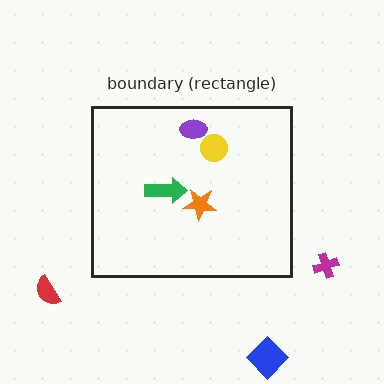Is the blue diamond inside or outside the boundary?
Outside.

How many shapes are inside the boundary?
4 inside, 3 outside.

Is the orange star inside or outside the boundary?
Inside.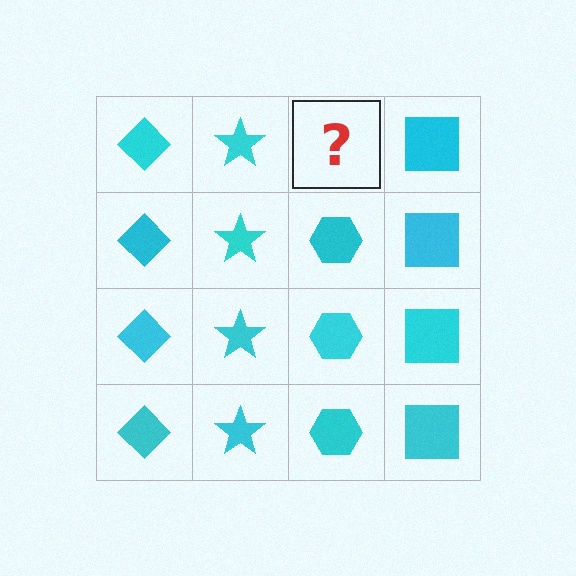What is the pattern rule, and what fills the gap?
The rule is that each column has a consistent shape. The gap should be filled with a cyan hexagon.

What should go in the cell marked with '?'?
The missing cell should contain a cyan hexagon.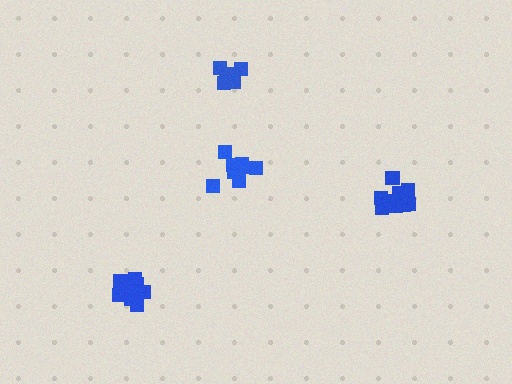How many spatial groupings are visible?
There are 4 spatial groupings.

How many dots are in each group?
Group 1: 8 dots, Group 2: 9 dots, Group 3: 10 dots, Group 4: 6 dots (33 total).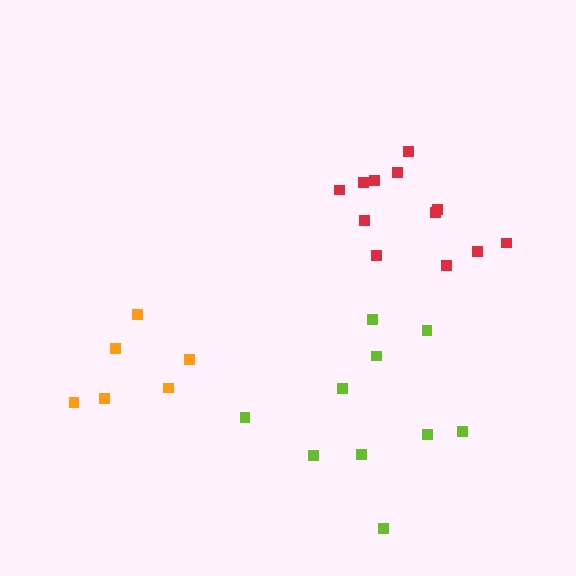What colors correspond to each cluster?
The clusters are colored: lime, orange, red.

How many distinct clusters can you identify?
There are 3 distinct clusters.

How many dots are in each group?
Group 1: 10 dots, Group 2: 6 dots, Group 3: 12 dots (28 total).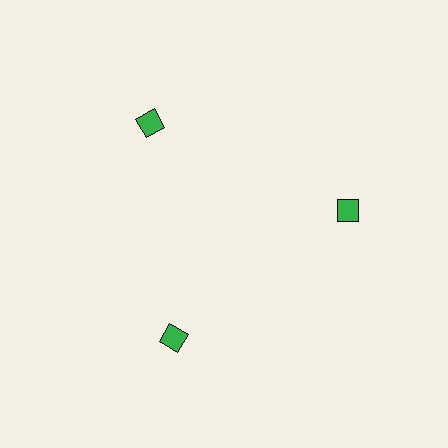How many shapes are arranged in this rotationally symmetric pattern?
There are 3 shapes, arranged in 3 groups of 1.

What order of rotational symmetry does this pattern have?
This pattern has 3-fold rotational symmetry.